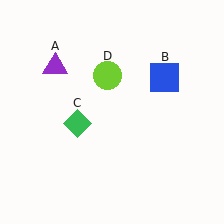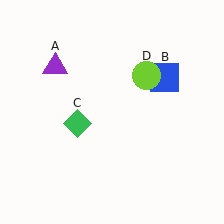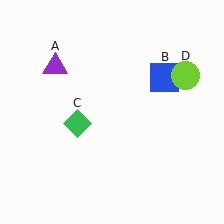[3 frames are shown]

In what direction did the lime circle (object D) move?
The lime circle (object D) moved right.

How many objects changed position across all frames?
1 object changed position: lime circle (object D).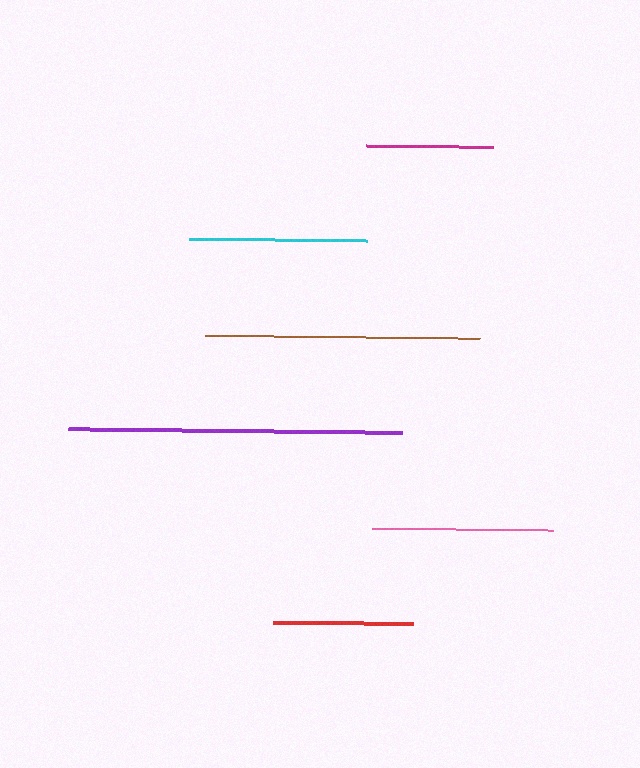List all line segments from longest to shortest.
From longest to shortest: purple, brown, pink, cyan, red, magenta.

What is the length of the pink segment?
The pink segment is approximately 180 pixels long.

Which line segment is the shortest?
The magenta line is the shortest at approximately 127 pixels.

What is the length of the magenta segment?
The magenta segment is approximately 127 pixels long.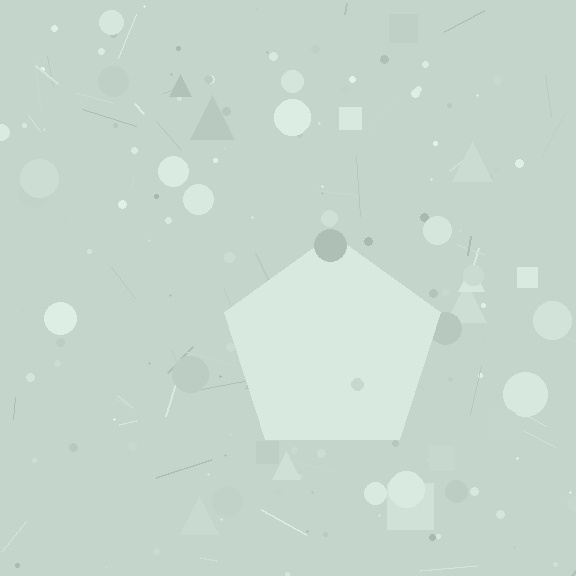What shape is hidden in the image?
A pentagon is hidden in the image.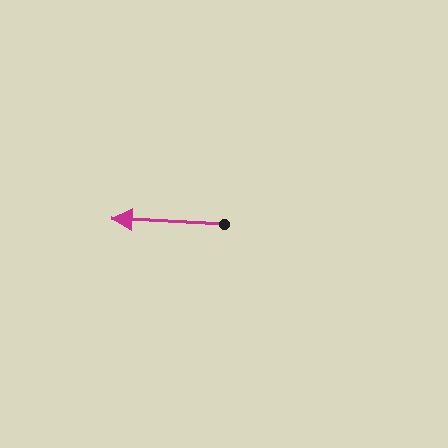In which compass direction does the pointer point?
West.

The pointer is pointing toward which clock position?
Roughly 9 o'clock.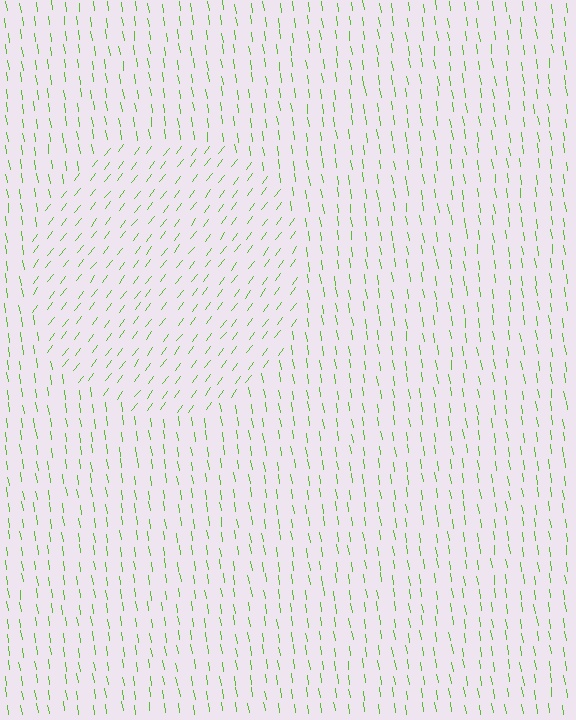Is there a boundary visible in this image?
Yes, there is a texture boundary formed by a change in line orientation.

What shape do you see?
I see a circle.